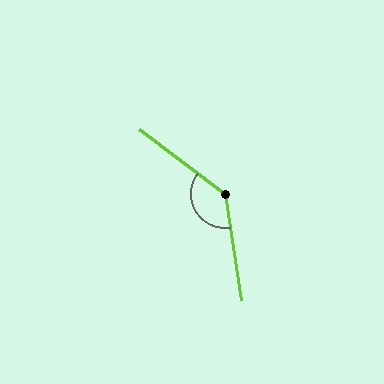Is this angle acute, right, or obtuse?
It is obtuse.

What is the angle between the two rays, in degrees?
Approximately 135 degrees.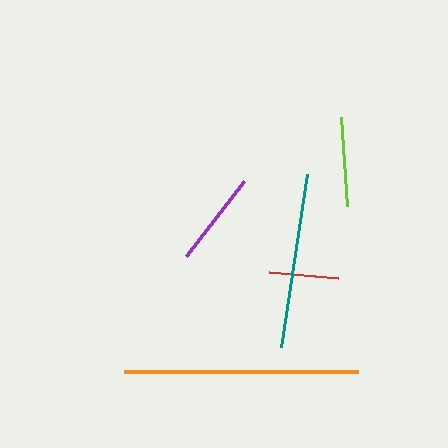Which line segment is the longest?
The orange line is the longest at approximately 235 pixels.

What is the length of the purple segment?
The purple segment is approximately 94 pixels long.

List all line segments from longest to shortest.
From longest to shortest: orange, teal, purple, lime, red.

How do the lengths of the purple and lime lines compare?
The purple and lime lines are approximately the same length.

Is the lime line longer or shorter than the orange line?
The orange line is longer than the lime line.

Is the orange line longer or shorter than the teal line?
The orange line is longer than the teal line.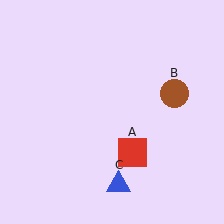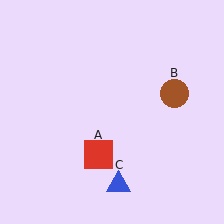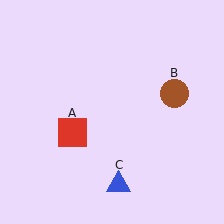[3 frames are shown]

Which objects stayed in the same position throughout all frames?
Brown circle (object B) and blue triangle (object C) remained stationary.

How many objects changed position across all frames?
1 object changed position: red square (object A).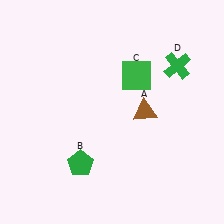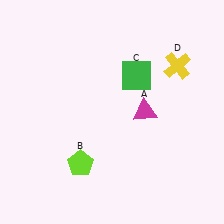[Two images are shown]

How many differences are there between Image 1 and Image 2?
There are 3 differences between the two images.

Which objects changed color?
A changed from brown to magenta. B changed from green to lime. D changed from green to yellow.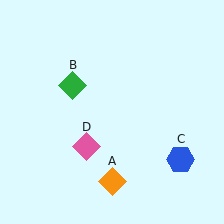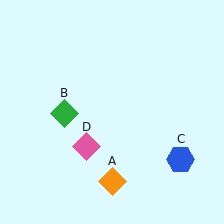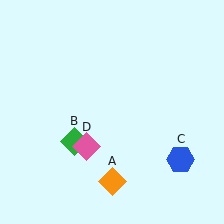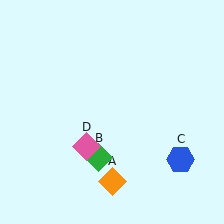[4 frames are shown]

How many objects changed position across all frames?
1 object changed position: green diamond (object B).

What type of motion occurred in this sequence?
The green diamond (object B) rotated counterclockwise around the center of the scene.